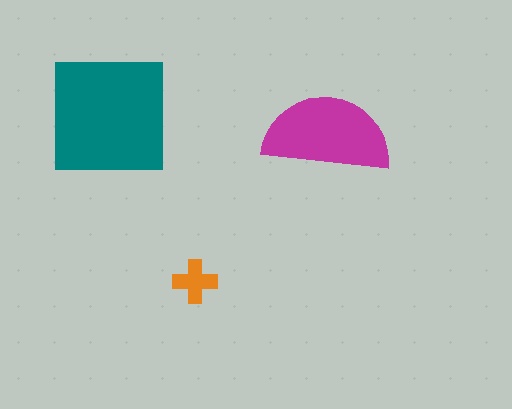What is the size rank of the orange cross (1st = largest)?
3rd.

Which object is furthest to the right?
The magenta semicircle is rightmost.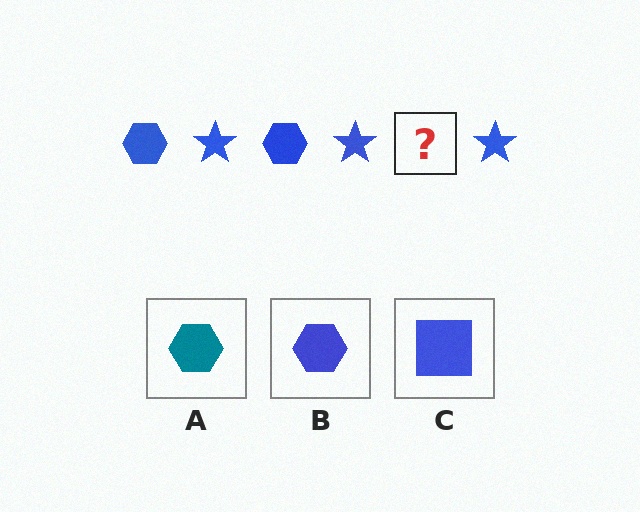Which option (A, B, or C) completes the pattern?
B.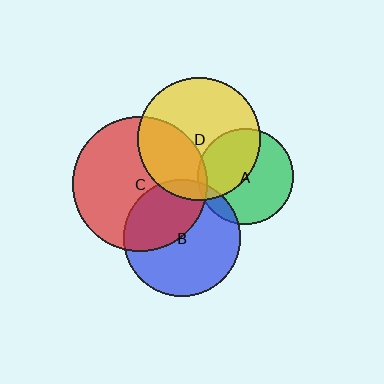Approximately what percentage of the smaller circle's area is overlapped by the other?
Approximately 40%.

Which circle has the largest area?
Circle C (red).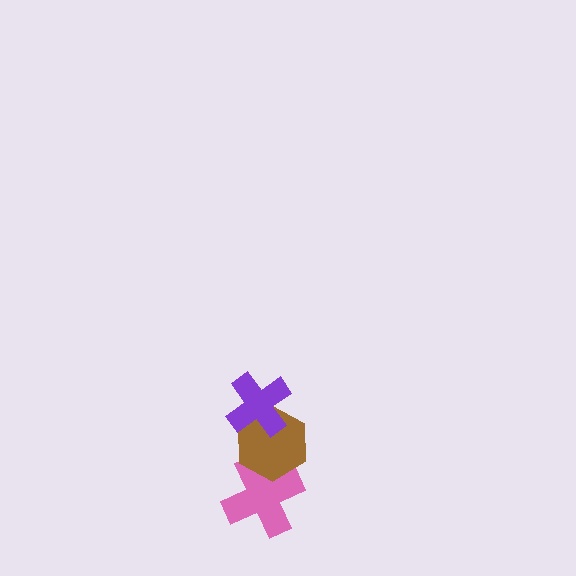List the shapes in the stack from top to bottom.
From top to bottom: the purple cross, the brown hexagon, the pink cross.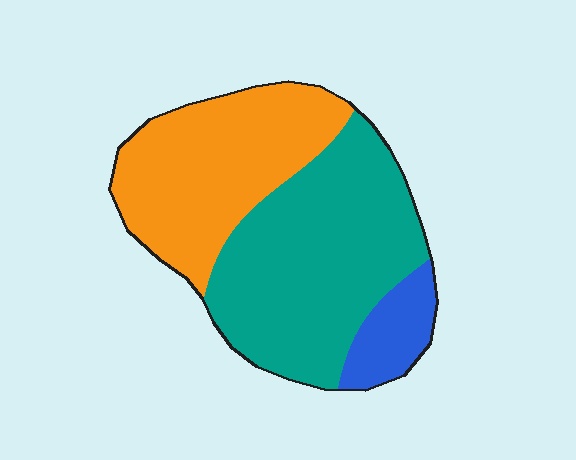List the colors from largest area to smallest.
From largest to smallest: teal, orange, blue.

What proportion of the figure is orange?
Orange takes up between a quarter and a half of the figure.